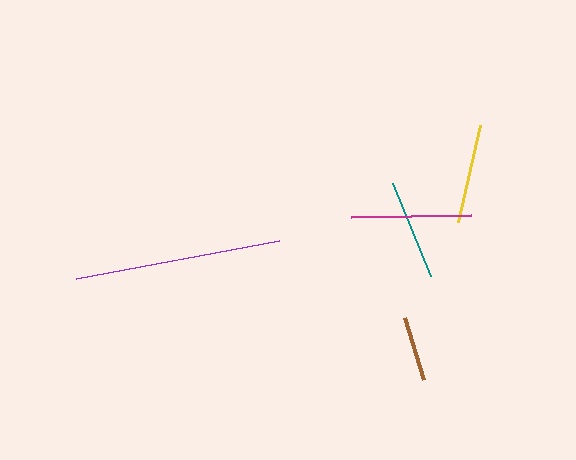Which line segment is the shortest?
The brown line is the shortest at approximately 64 pixels.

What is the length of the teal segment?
The teal segment is approximately 100 pixels long.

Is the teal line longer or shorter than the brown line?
The teal line is longer than the brown line.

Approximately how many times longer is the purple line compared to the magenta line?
The purple line is approximately 1.7 times the length of the magenta line.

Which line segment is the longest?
The purple line is the longest at approximately 207 pixels.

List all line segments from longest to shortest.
From longest to shortest: purple, magenta, teal, yellow, brown.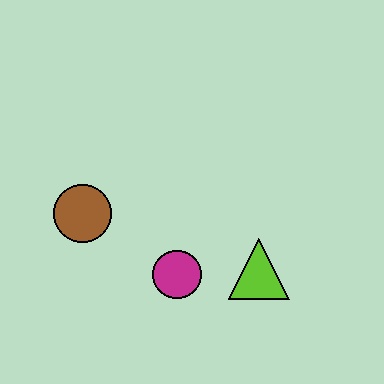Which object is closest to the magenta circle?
The lime triangle is closest to the magenta circle.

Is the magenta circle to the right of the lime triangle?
No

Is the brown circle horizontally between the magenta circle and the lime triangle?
No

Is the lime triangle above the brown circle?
No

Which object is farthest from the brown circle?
The lime triangle is farthest from the brown circle.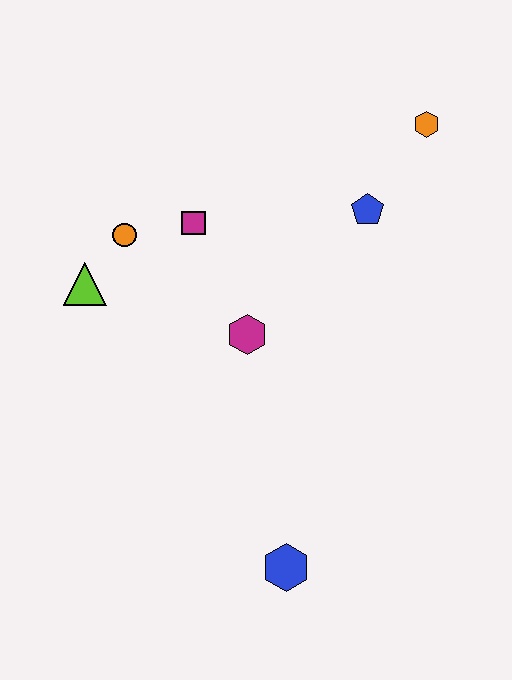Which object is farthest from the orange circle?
The blue hexagon is farthest from the orange circle.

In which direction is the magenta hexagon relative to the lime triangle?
The magenta hexagon is to the right of the lime triangle.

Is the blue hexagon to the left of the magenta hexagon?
No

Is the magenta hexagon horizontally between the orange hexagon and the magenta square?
Yes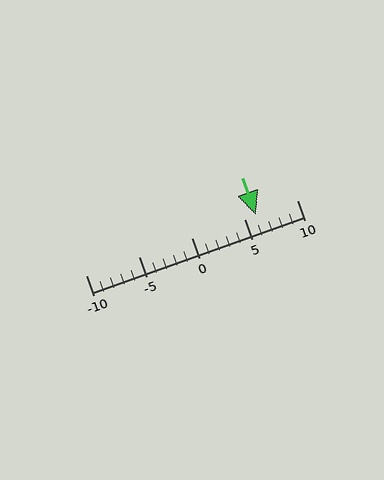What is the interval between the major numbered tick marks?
The major tick marks are spaced 5 units apart.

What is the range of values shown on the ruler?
The ruler shows values from -10 to 10.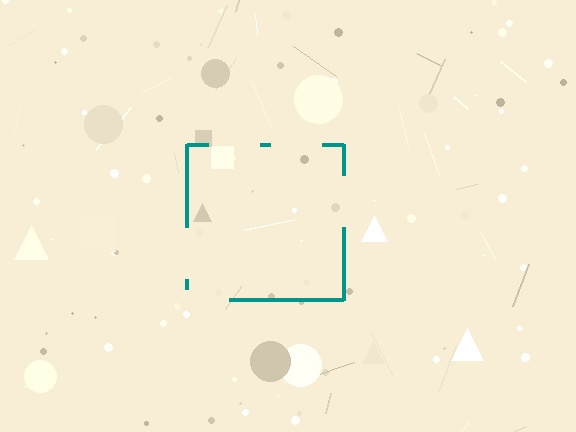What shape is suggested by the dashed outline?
The dashed outline suggests a square.